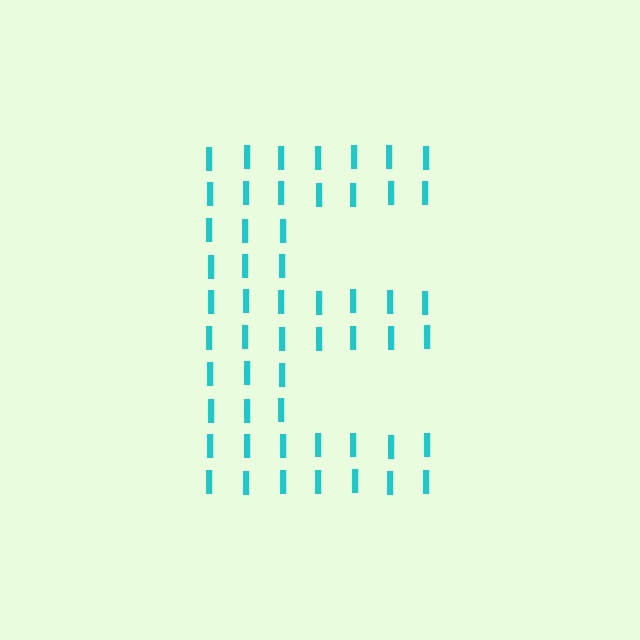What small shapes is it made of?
It is made of small letter I's.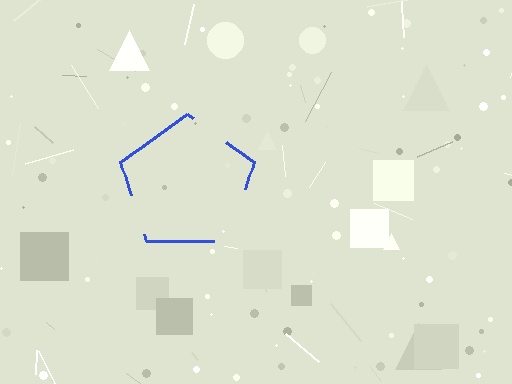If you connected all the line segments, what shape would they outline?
They would outline a pentagon.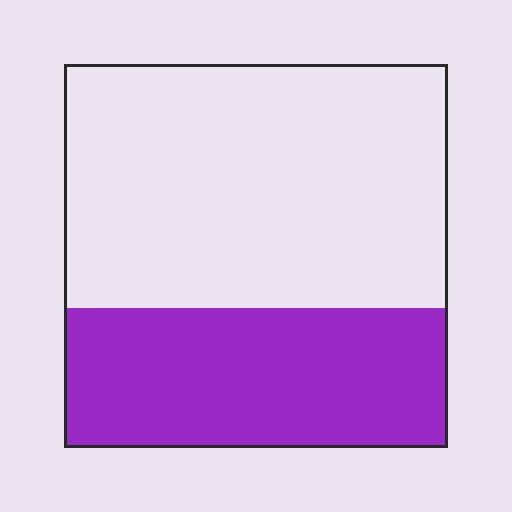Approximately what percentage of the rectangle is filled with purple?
Approximately 35%.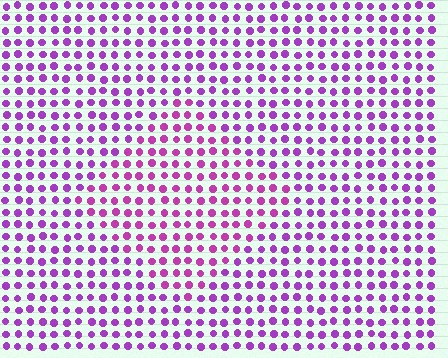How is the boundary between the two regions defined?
The boundary is defined purely by a slight shift in hue (about 22 degrees). Spacing, size, and orientation are identical on both sides.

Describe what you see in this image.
The image is filled with small purple elements in a uniform arrangement. A diamond-shaped region is visible where the elements are tinted to a slightly different hue, forming a subtle color boundary.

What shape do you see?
I see a diamond.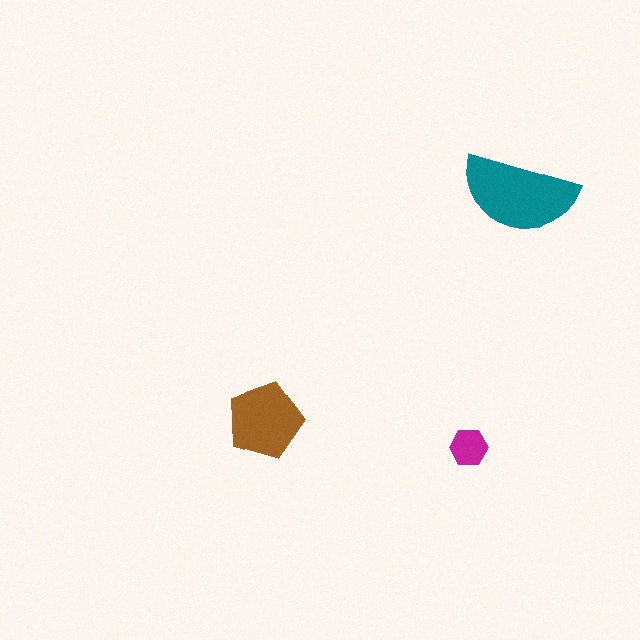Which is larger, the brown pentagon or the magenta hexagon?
The brown pentagon.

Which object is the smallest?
The magenta hexagon.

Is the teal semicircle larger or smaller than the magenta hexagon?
Larger.